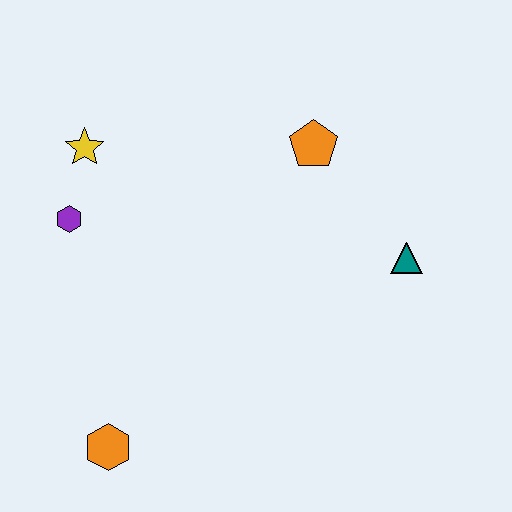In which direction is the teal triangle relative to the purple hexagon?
The teal triangle is to the right of the purple hexagon.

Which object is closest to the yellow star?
The purple hexagon is closest to the yellow star.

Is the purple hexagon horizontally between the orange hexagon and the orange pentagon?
No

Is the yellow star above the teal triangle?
Yes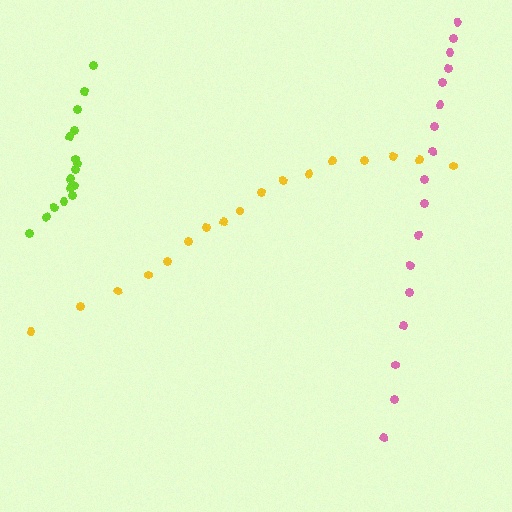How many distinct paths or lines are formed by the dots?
There are 3 distinct paths.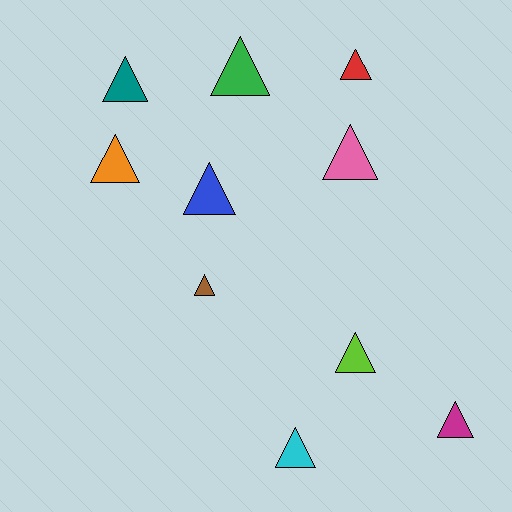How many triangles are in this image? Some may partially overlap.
There are 10 triangles.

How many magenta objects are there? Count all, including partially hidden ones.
There is 1 magenta object.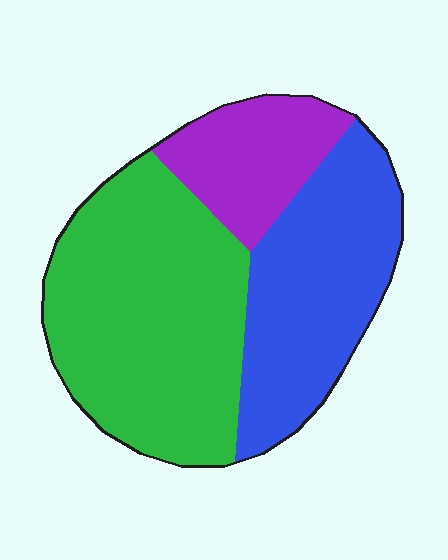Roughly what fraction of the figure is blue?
Blue takes up between a quarter and a half of the figure.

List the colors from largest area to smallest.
From largest to smallest: green, blue, purple.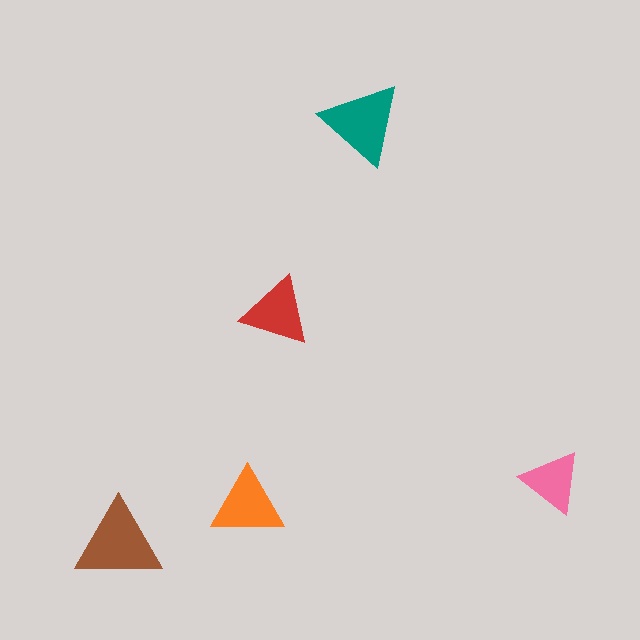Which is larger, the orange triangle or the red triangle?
The orange one.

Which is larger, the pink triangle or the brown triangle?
The brown one.